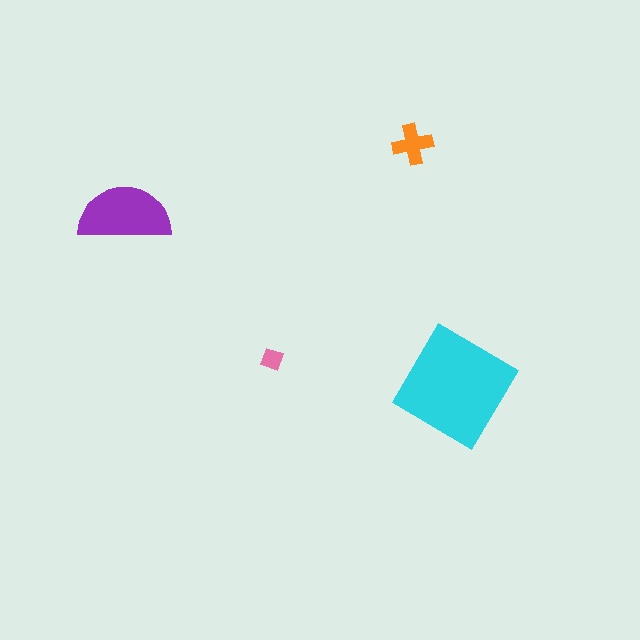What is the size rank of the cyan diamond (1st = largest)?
1st.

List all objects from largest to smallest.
The cyan diamond, the purple semicircle, the orange cross, the pink diamond.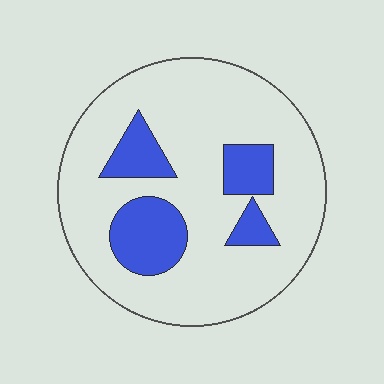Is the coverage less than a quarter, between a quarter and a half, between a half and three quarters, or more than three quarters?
Less than a quarter.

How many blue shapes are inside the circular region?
4.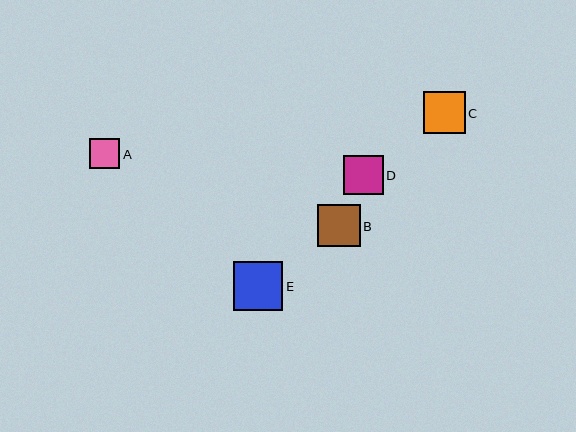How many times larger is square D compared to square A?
Square D is approximately 1.3 times the size of square A.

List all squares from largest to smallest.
From largest to smallest: E, B, C, D, A.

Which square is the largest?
Square E is the largest with a size of approximately 50 pixels.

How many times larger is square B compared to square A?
Square B is approximately 1.4 times the size of square A.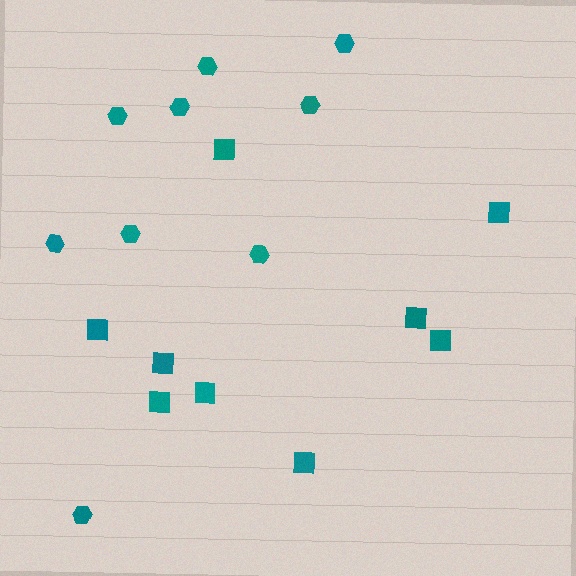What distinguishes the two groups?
There are 2 groups: one group of hexagons (9) and one group of squares (9).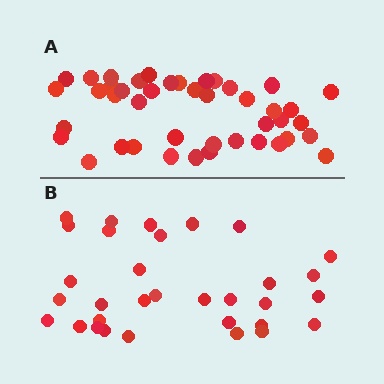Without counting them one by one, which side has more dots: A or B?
Region A (the top region) has more dots.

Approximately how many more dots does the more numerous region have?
Region A has roughly 12 or so more dots than region B.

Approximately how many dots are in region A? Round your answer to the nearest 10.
About 40 dots. (The exact count is 43, which rounds to 40.)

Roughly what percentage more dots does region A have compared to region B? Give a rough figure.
About 35% more.